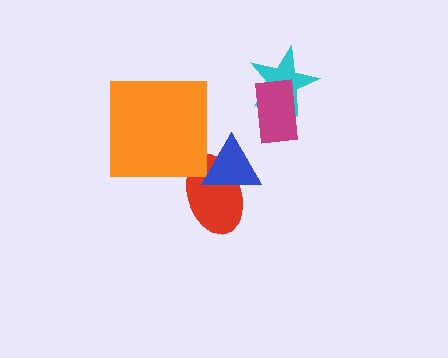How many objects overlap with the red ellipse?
1 object overlaps with the red ellipse.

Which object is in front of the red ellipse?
The blue triangle is in front of the red ellipse.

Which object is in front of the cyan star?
The magenta rectangle is in front of the cyan star.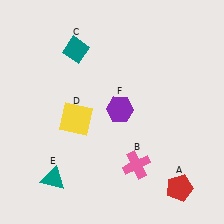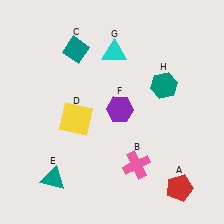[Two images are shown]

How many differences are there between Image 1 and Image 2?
There are 2 differences between the two images.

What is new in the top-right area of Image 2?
A teal hexagon (H) was added in the top-right area of Image 2.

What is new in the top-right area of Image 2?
A cyan triangle (G) was added in the top-right area of Image 2.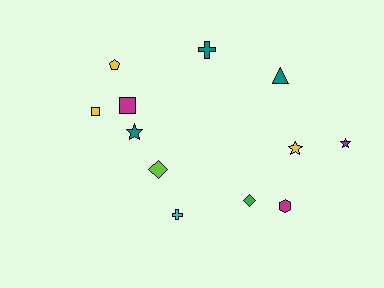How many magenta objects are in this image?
There are 2 magenta objects.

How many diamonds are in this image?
There are 2 diamonds.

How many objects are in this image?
There are 12 objects.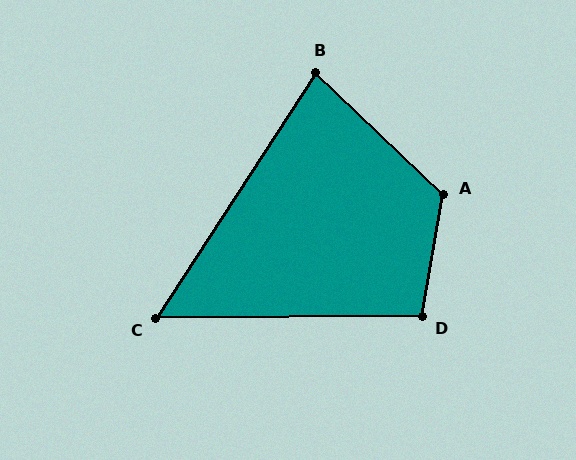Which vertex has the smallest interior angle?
C, at approximately 56 degrees.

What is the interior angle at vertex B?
Approximately 80 degrees (acute).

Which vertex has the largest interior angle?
A, at approximately 124 degrees.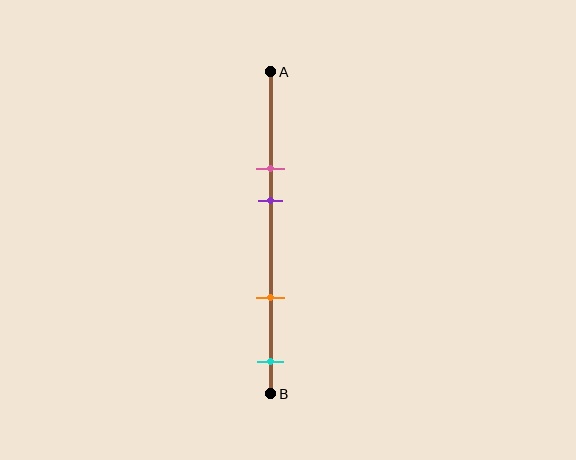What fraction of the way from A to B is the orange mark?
The orange mark is approximately 70% (0.7) of the way from A to B.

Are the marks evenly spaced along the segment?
No, the marks are not evenly spaced.